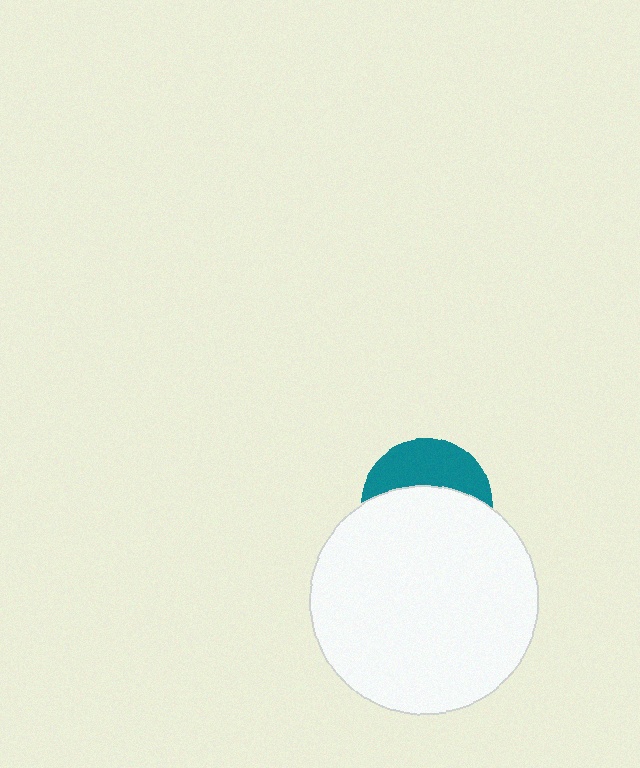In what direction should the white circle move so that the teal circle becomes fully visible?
The white circle should move down. That is the shortest direction to clear the overlap and leave the teal circle fully visible.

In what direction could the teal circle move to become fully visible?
The teal circle could move up. That would shift it out from behind the white circle entirely.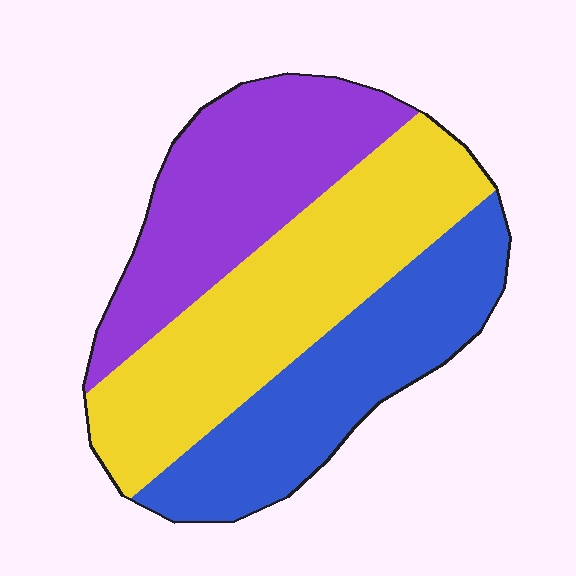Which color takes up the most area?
Yellow, at roughly 40%.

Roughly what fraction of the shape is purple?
Purple takes up about one third (1/3) of the shape.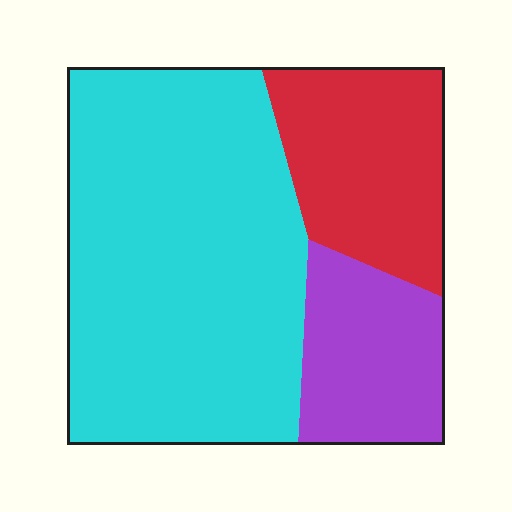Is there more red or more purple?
Red.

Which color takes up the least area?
Purple, at roughly 20%.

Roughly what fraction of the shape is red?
Red takes up about one fifth (1/5) of the shape.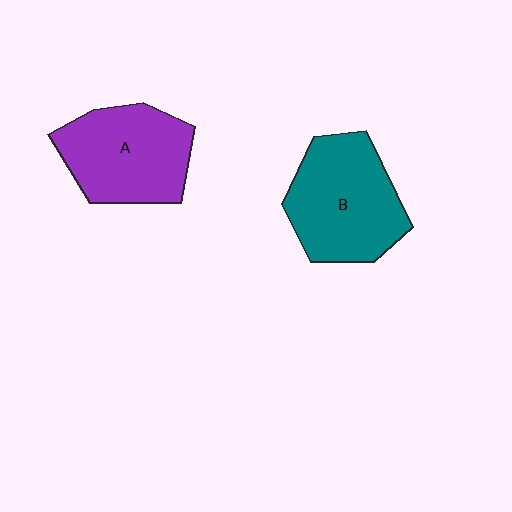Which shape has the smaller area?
Shape A (purple).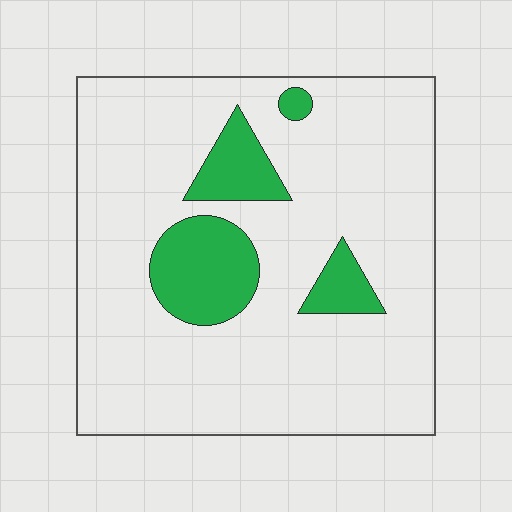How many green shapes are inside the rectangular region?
4.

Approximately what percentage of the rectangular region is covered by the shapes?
Approximately 15%.